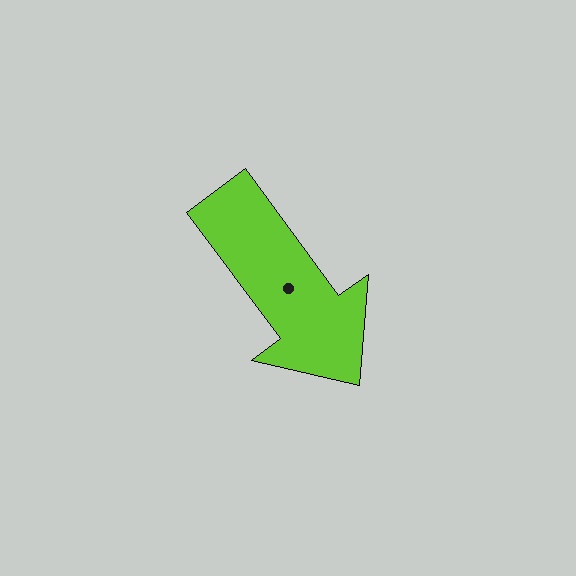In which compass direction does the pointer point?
Southeast.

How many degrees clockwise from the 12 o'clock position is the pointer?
Approximately 144 degrees.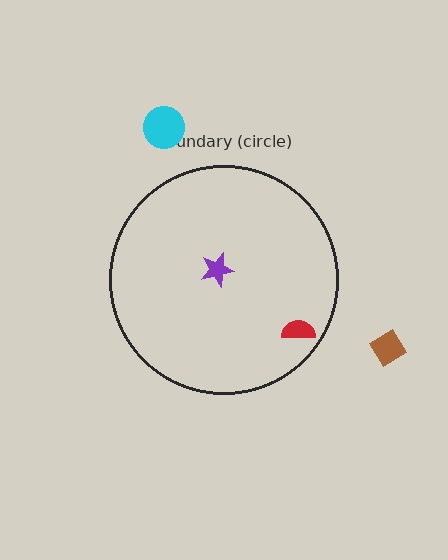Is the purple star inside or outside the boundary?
Inside.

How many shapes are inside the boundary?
2 inside, 2 outside.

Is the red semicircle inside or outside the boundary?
Inside.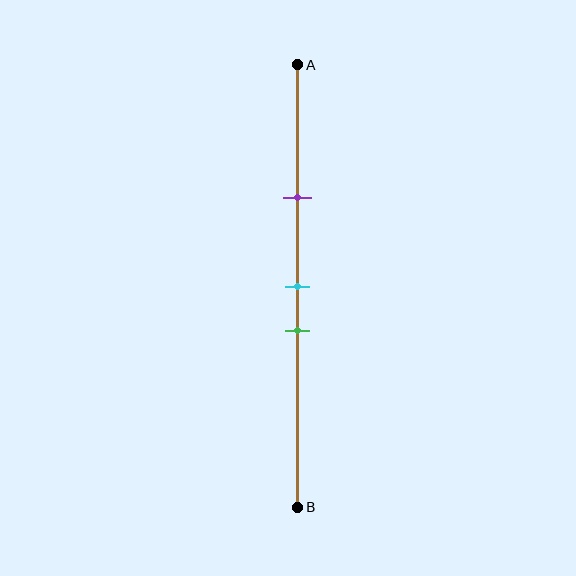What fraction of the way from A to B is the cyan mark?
The cyan mark is approximately 50% (0.5) of the way from A to B.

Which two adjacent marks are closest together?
The cyan and green marks are the closest adjacent pair.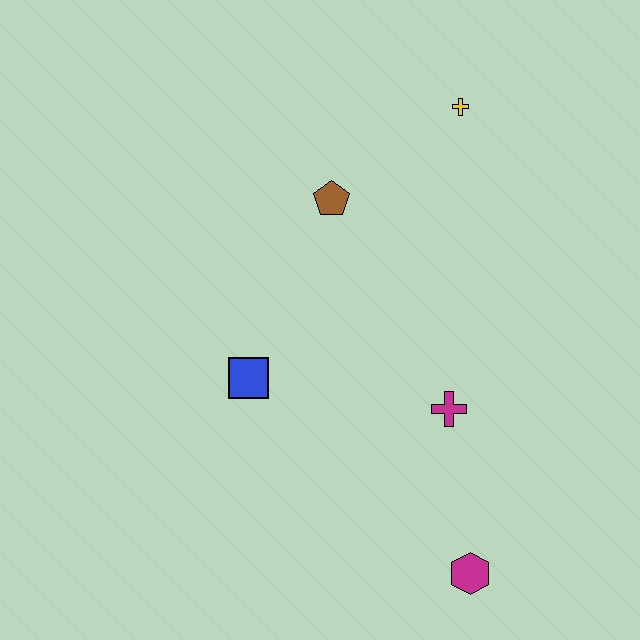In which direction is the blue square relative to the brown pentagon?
The blue square is below the brown pentagon.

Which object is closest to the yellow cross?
The brown pentagon is closest to the yellow cross.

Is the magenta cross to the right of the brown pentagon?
Yes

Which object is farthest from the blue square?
The yellow cross is farthest from the blue square.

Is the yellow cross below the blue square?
No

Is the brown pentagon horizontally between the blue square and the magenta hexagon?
Yes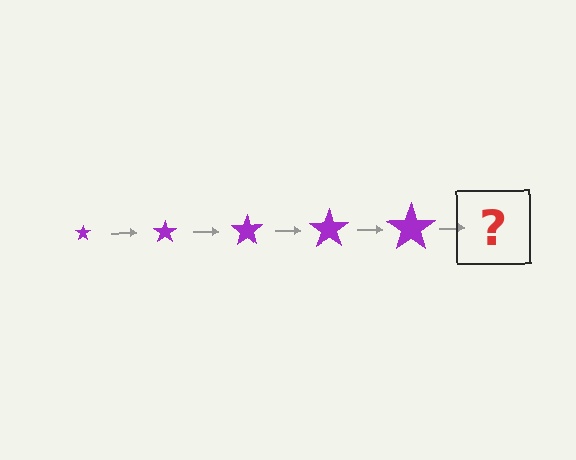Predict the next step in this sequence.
The next step is a purple star, larger than the previous one.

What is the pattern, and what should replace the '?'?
The pattern is that the star gets progressively larger each step. The '?' should be a purple star, larger than the previous one.